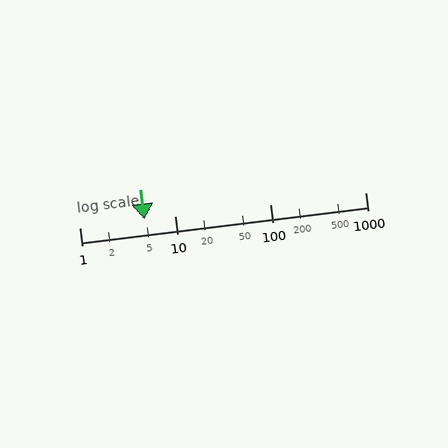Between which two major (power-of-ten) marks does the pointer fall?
The pointer is between 1 and 10.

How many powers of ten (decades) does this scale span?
The scale spans 3 decades, from 1 to 1000.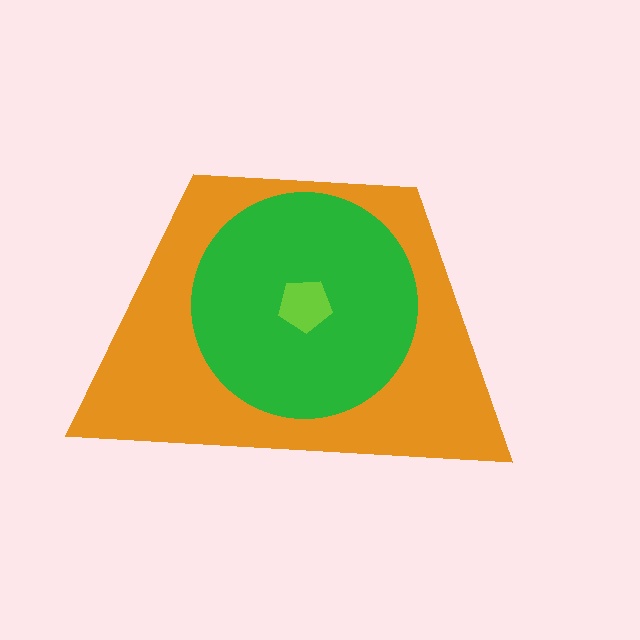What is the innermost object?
The lime pentagon.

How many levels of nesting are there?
3.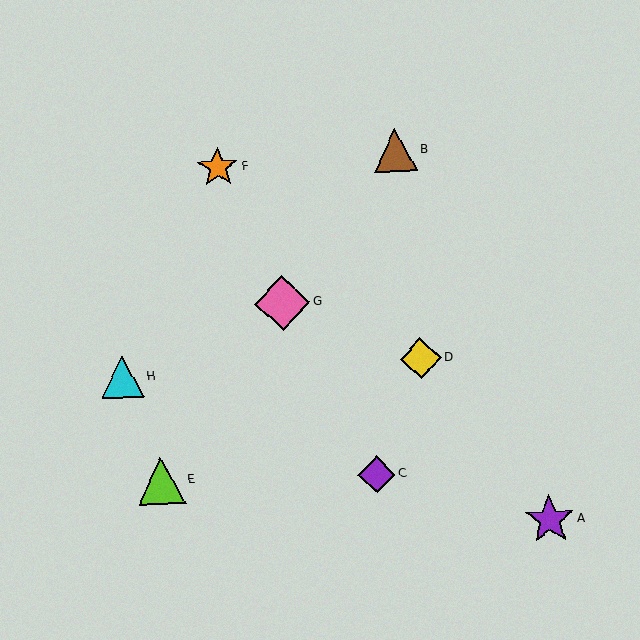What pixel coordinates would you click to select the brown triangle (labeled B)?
Click at (395, 150) to select the brown triangle B.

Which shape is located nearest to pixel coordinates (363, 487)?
The purple diamond (labeled C) at (377, 475) is nearest to that location.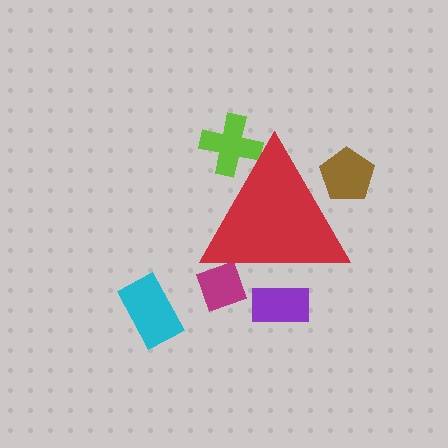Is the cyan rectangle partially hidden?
No, the cyan rectangle is fully visible.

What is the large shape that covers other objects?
A red triangle.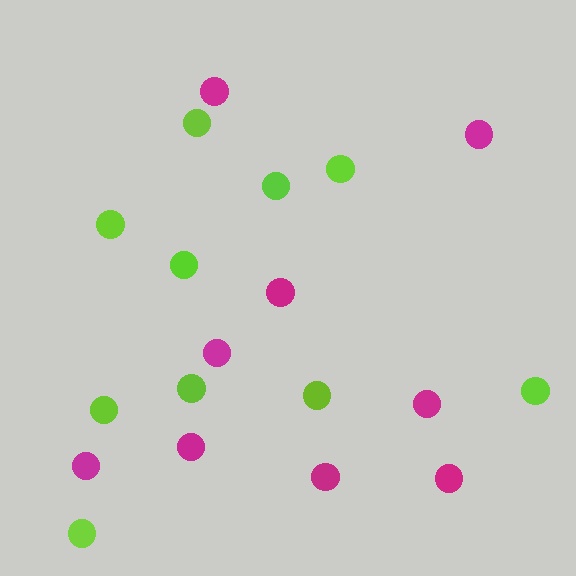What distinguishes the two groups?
There are 2 groups: one group of magenta circles (9) and one group of lime circles (10).